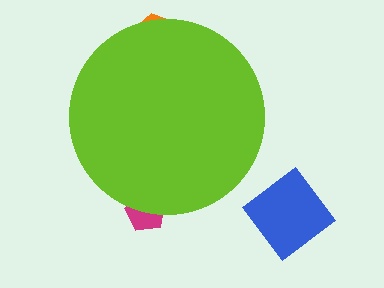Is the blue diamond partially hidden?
No, the blue diamond is fully visible.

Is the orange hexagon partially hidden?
Yes, the orange hexagon is partially hidden behind the lime circle.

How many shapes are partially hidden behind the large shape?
2 shapes are partially hidden.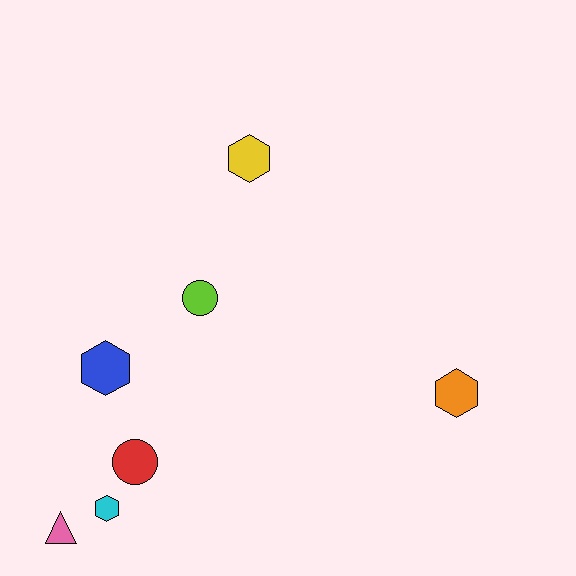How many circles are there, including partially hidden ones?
There are 2 circles.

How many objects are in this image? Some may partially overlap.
There are 7 objects.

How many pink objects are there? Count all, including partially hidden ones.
There is 1 pink object.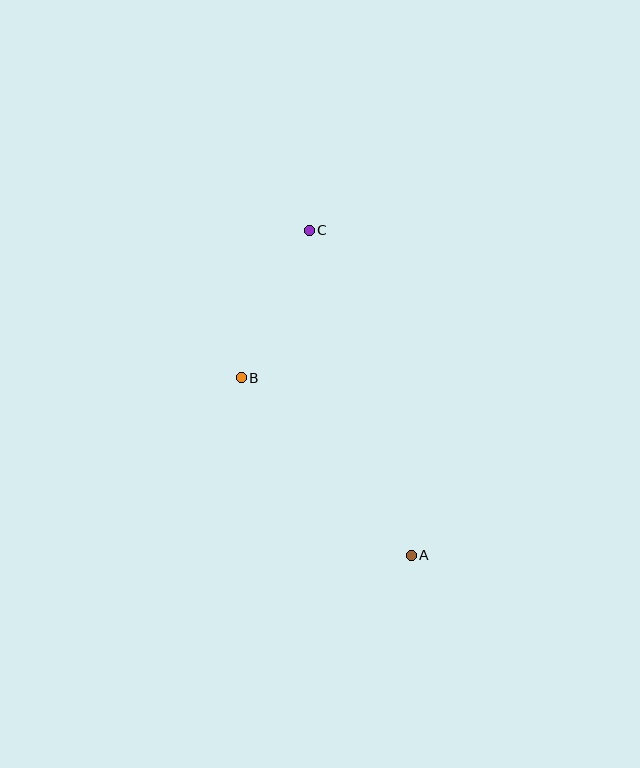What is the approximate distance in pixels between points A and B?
The distance between A and B is approximately 245 pixels.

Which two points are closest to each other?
Points B and C are closest to each other.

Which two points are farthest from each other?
Points A and C are farthest from each other.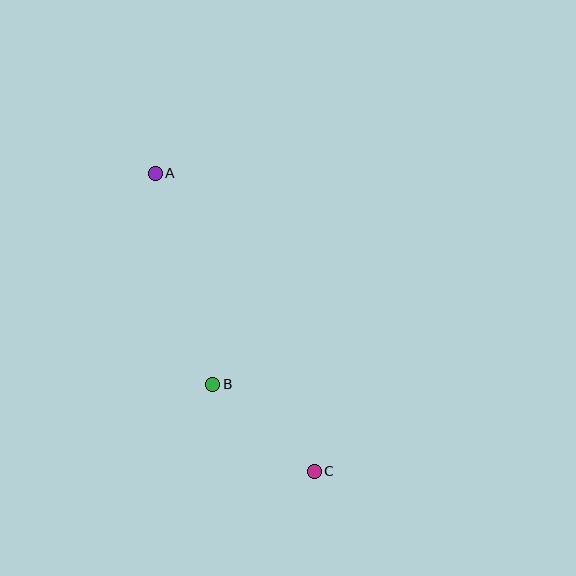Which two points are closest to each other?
Points B and C are closest to each other.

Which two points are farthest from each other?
Points A and C are farthest from each other.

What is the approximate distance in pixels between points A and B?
The distance between A and B is approximately 219 pixels.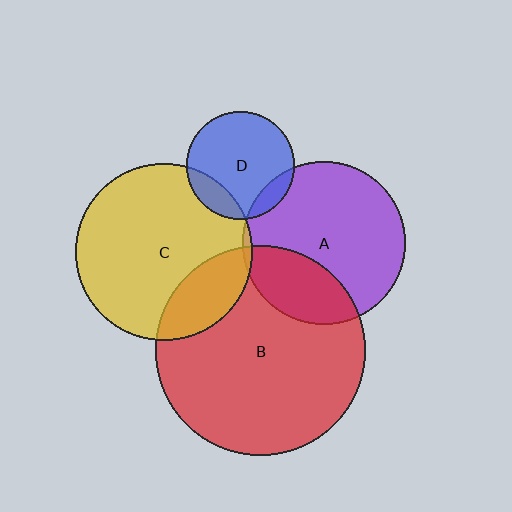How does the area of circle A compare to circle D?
Approximately 2.3 times.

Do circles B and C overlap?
Yes.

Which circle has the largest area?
Circle B (red).